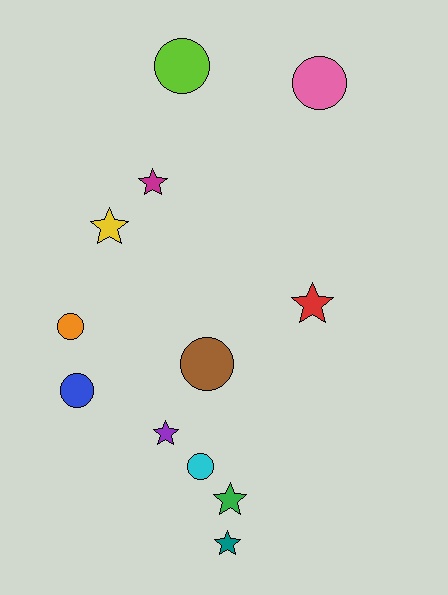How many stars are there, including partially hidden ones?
There are 6 stars.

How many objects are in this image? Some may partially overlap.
There are 12 objects.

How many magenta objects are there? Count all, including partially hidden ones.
There is 1 magenta object.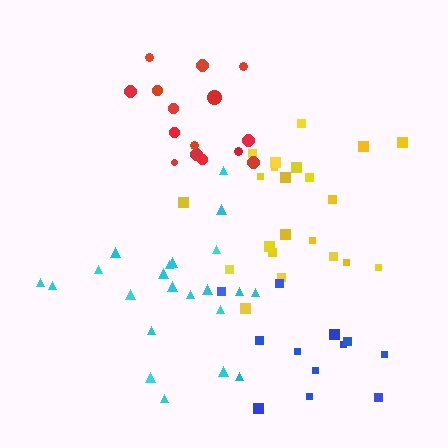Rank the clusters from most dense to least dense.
red, yellow, cyan, blue.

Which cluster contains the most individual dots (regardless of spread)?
Yellow (22).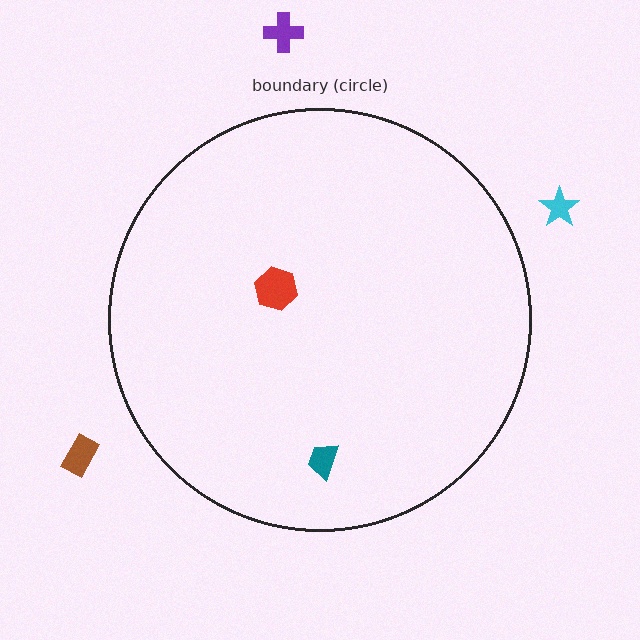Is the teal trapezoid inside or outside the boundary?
Inside.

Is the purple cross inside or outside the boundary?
Outside.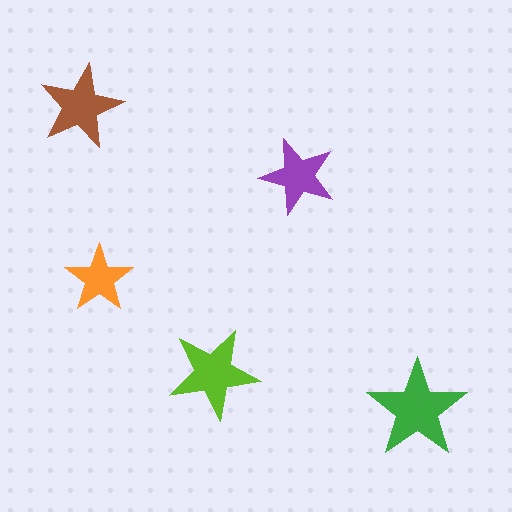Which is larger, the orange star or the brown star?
The brown one.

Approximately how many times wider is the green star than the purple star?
About 1.5 times wider.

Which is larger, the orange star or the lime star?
The lime one.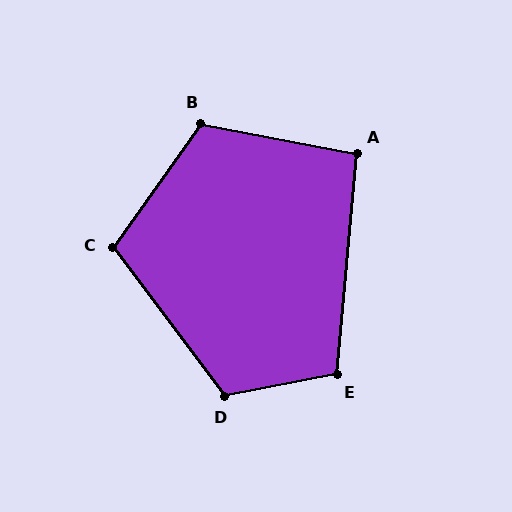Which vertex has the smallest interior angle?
A, at approximately 96 degrees.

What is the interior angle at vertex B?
Approximately 114 degrees (obtuse).